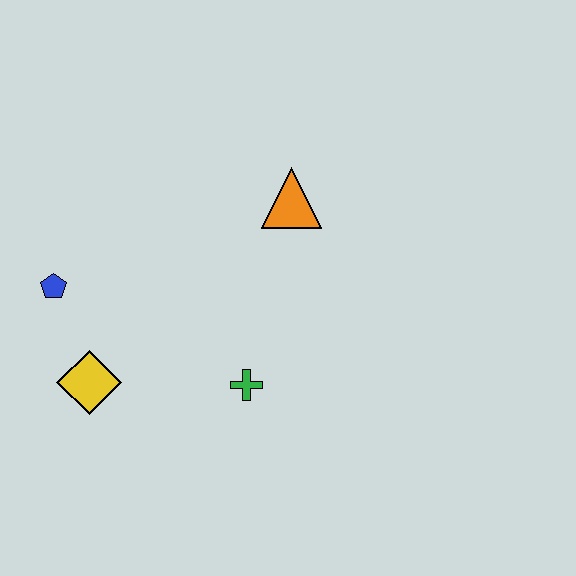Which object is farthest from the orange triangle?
The yellow diamond is farthest from the orange triangle.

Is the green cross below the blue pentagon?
Yes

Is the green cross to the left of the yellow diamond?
No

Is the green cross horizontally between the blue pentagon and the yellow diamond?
No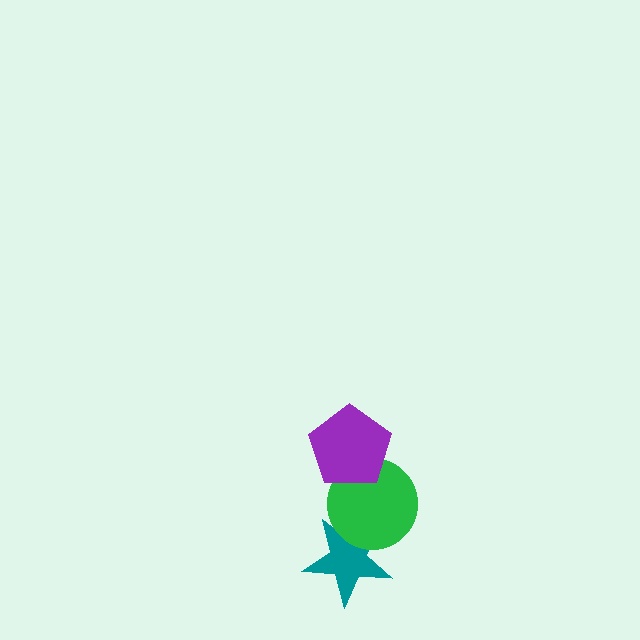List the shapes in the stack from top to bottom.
From top to bottom: the purple pentagon, the green circle, the teal star.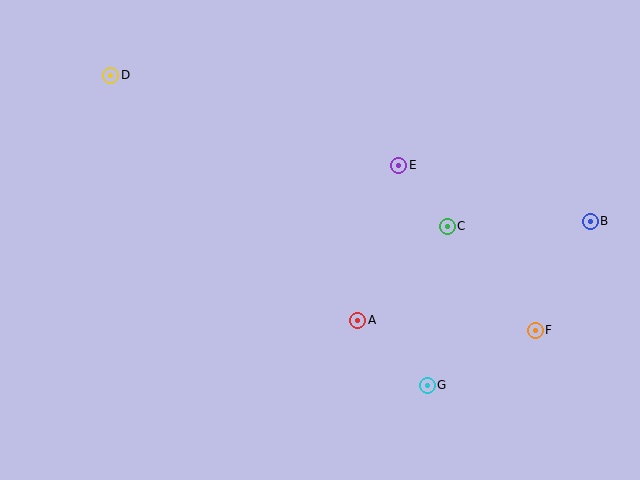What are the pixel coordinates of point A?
Point A is at (358, 320).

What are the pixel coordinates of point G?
Point G is at (427, 385).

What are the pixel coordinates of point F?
Point F is at (535, 330).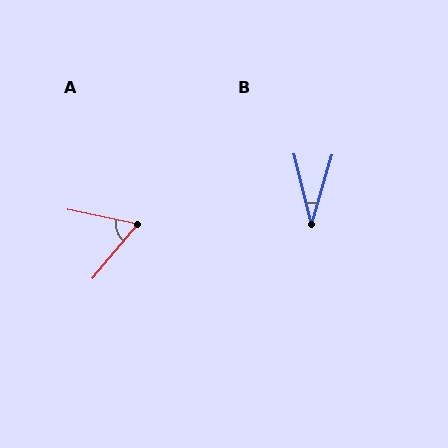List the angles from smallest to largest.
B (30°), A (61°).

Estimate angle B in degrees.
Approximately 30 degrees.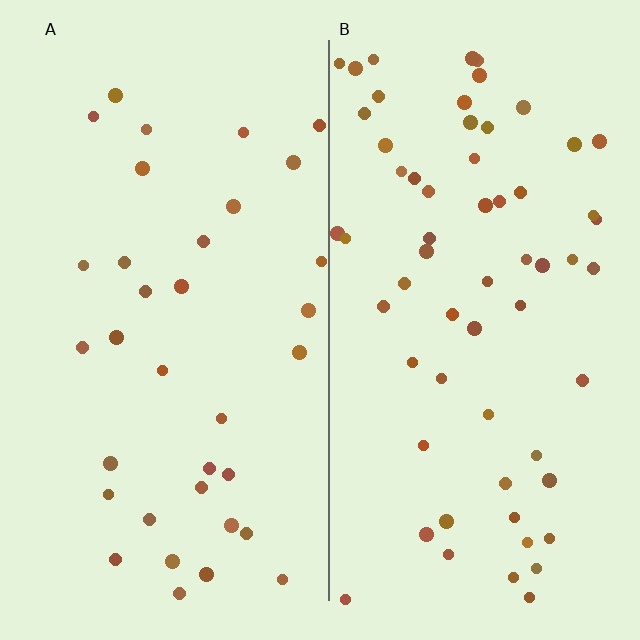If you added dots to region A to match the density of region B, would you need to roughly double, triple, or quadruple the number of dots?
Approximately double.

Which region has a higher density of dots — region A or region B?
B (the right).